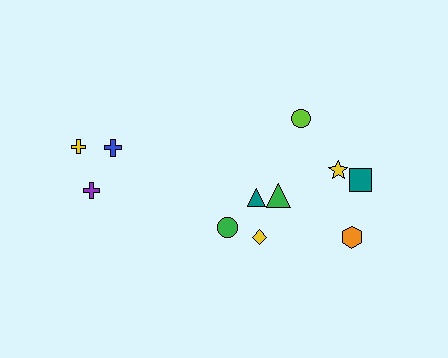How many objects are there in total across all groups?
There are 11 objects.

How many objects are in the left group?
There are 3 objects.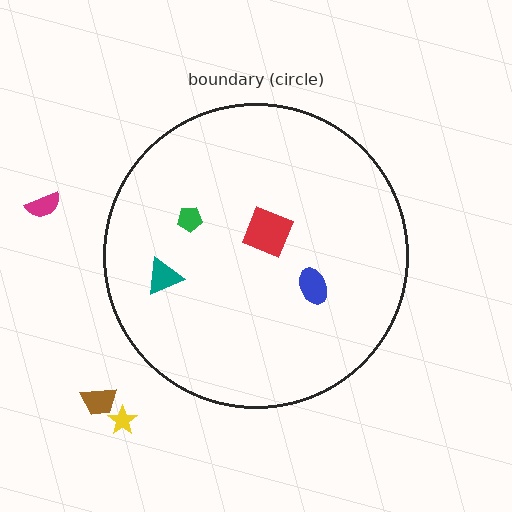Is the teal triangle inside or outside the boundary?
Inside.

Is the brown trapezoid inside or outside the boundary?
Outside.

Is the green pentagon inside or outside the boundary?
Inside.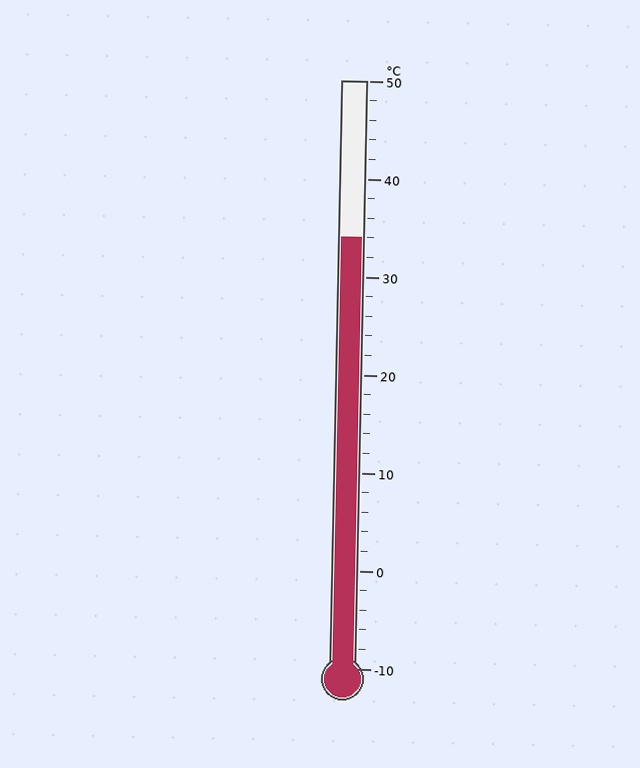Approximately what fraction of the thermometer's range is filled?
The thermometer is filled to approximately 75% of its range.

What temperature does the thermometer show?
The thermometer shows approximately 34°C.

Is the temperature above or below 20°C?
The temperature is above 20°C.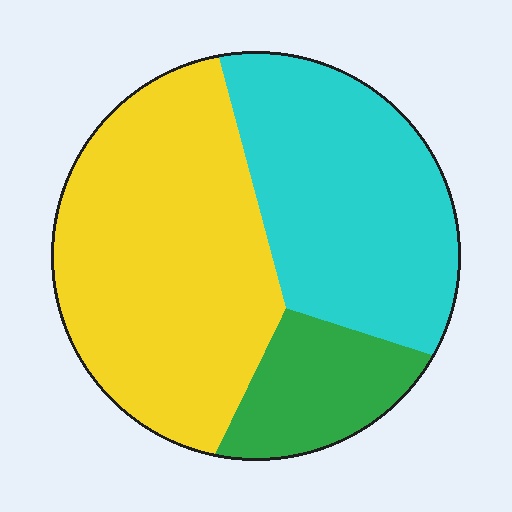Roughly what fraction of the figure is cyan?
Cyan takes up about three eighths (3/8) of the figure.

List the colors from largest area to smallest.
From largest to smallest: yellow, cyan, green.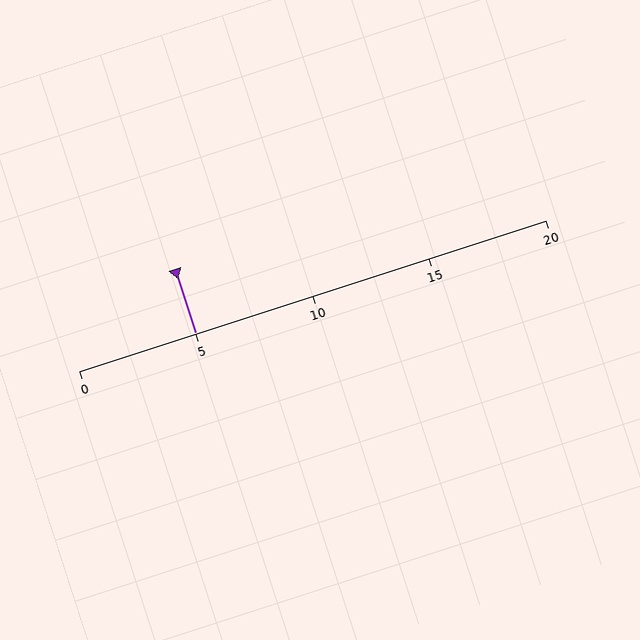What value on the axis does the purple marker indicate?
The marker indicates approximately 5.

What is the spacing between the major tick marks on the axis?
The major ticks are spaced 5 apart.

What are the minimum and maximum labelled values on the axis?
The axis runs from 0 to 20.